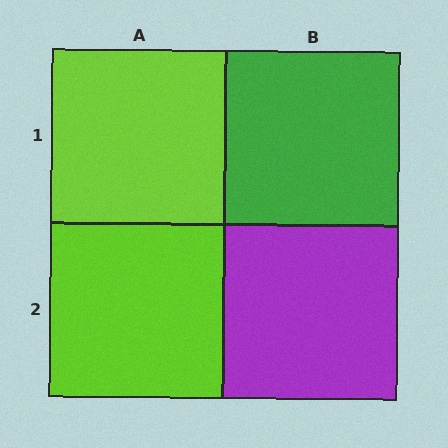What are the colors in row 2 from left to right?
Lime, purple.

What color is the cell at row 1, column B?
Green.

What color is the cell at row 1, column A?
Lime.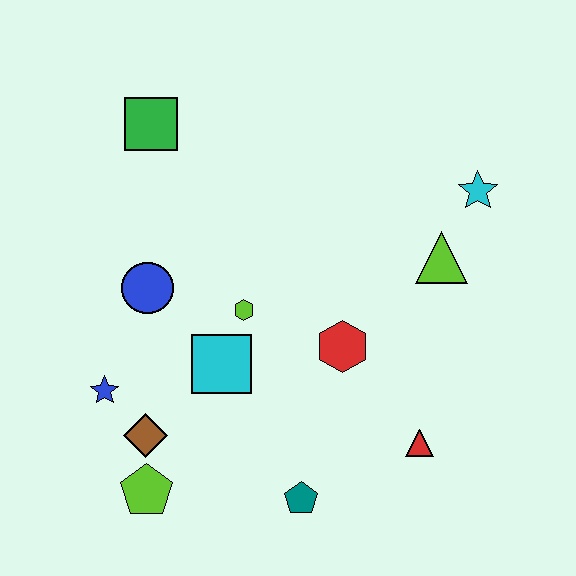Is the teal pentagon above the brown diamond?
No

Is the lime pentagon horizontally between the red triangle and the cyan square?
No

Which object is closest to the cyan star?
The lime triangle is closest to the cyan star.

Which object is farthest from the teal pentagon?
The green square is farthest from the teal pentagon.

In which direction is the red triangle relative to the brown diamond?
The red triangle is to the right of the brown diamond.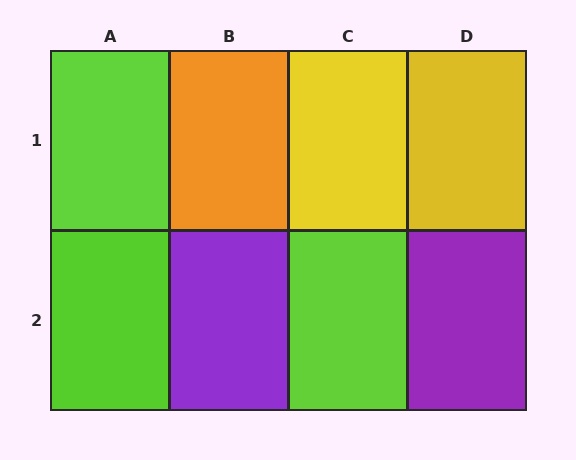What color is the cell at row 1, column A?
Lime.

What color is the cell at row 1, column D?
Yellow.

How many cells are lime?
3 cells are lime.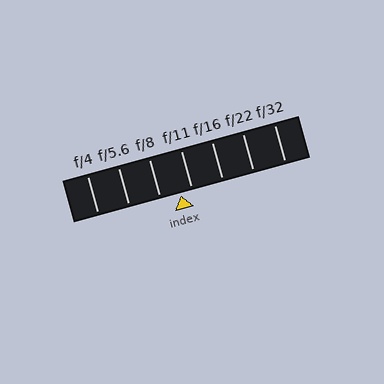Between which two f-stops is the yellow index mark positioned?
The index mark is between f/8 and f/11.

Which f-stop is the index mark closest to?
The index mark is closest to f/11.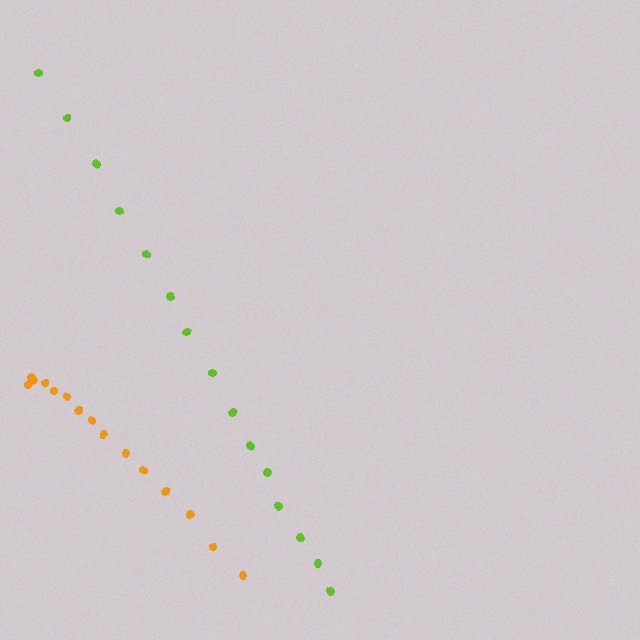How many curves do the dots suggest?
There are 2 distinct paths.